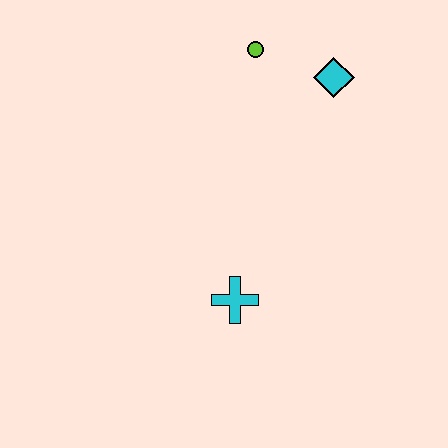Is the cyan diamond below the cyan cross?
No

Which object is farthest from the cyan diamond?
The cyan cross is farthest from the cyan diamond.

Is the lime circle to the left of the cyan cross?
No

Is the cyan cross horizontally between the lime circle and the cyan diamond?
No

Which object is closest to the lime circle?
The cyan diamond is closest to the lime circle.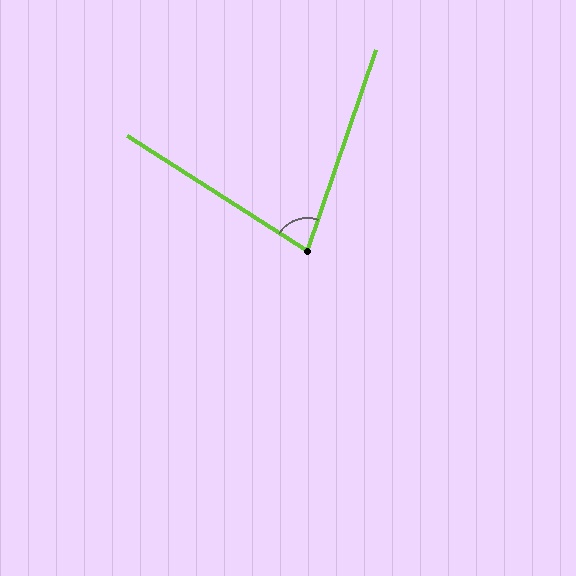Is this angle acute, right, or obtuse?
It is acute.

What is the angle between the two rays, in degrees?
Approximately 76 degrees.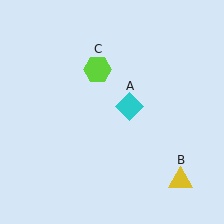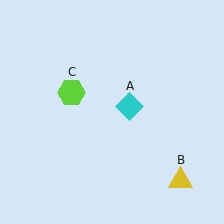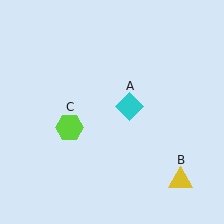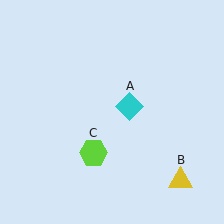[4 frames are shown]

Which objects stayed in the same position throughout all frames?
Cyan diamond (object A) and yellow triangle (object B) remained stationary.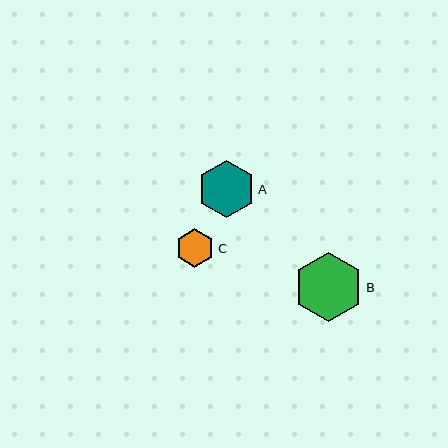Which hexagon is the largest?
Hexagon B is the largest with a size of approximately 69 pixels.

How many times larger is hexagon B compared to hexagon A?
Hexagon B is approximately 1.2 times the size of hexagon A.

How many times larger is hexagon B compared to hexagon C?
Hexagon B is approximately 1.8 times the size of hexagon C.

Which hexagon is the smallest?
Hexagon C is the smallest with a size of approximately 39 pixels.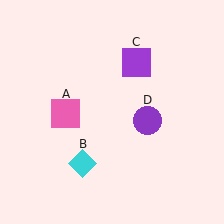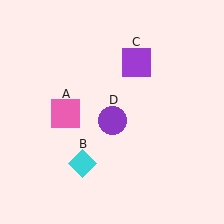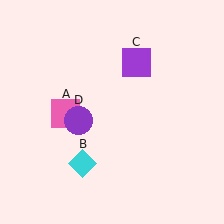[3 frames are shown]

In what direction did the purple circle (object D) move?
The purple circle (object D) moved left.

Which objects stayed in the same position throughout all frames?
Pink square (object A) and cyan diamond (object B) and purple square (object C) remained stationary.